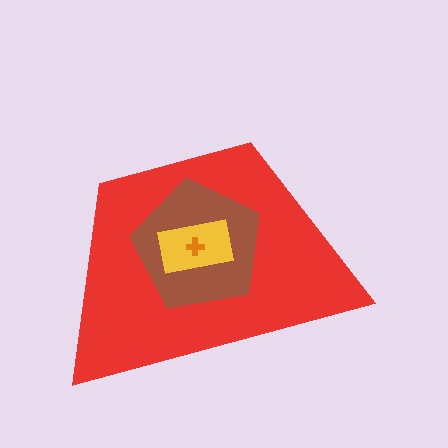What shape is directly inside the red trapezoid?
The brown pentagon.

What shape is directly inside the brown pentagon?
The yellow rectangle.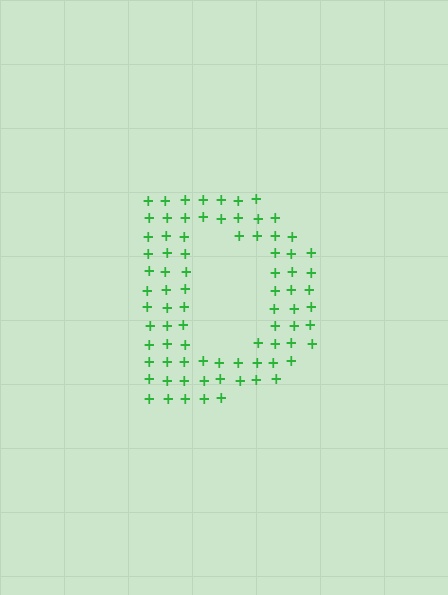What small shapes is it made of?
It is made of small plus signs.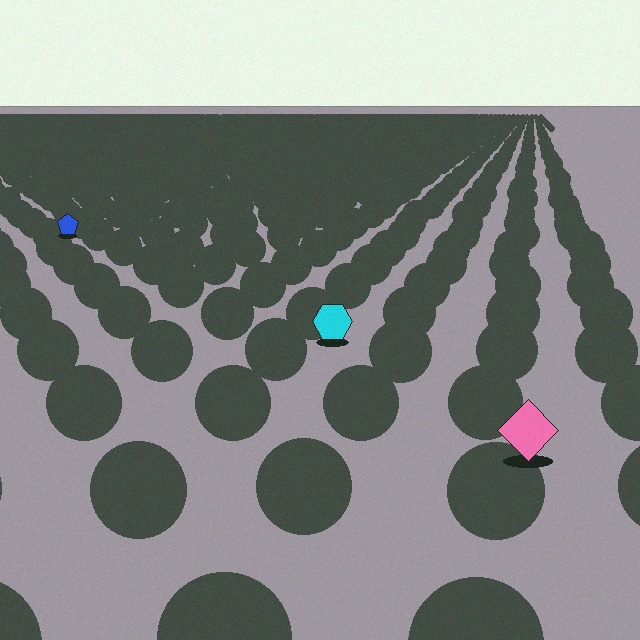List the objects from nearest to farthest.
From nearest to farthest: the pink diamond, the cyan hexagon, the blue pentagon.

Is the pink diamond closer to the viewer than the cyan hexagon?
Yes. The pink diamond is closer — you can tell from the texture gradient: the ground texture is coarser near it.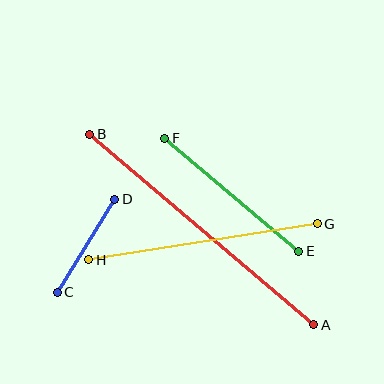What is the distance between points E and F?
The distance is approximately 175 pixels.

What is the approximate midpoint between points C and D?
The midpoint is at approximately (86, 246) pixels.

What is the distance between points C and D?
The distance is approximately 110 pixels.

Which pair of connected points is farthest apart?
Points A and B are farthest apart.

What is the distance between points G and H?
The distance is approximately 231 pixels.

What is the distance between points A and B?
The distance is approximately 294 pixels.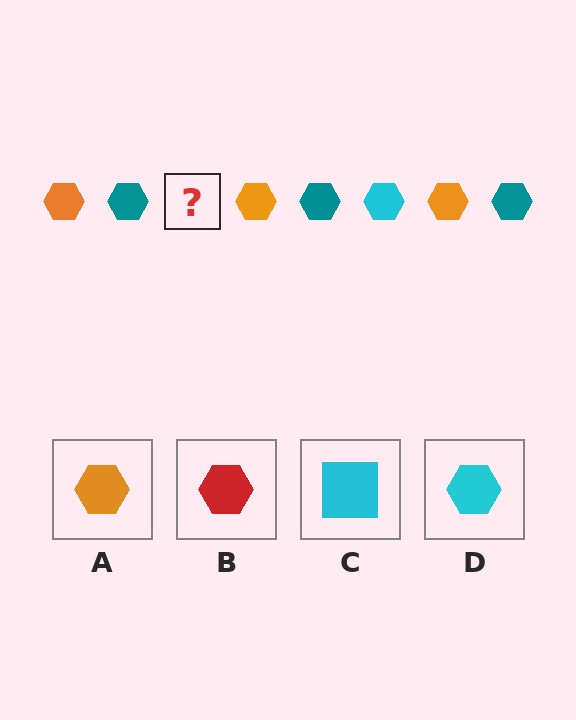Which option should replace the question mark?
Option D.